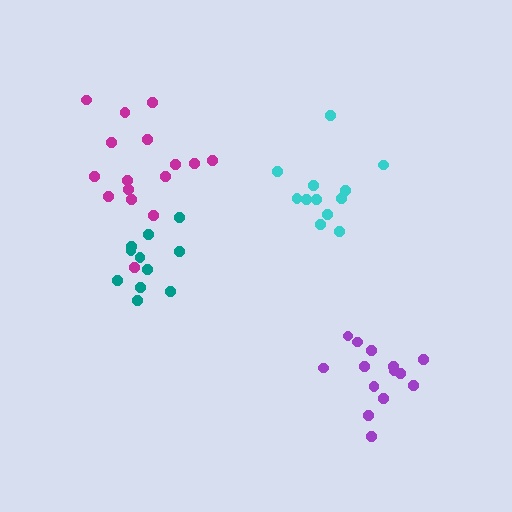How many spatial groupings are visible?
There are 4 spatial groupings.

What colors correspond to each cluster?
The clusters are colored: magenta, purple, cyan, teal.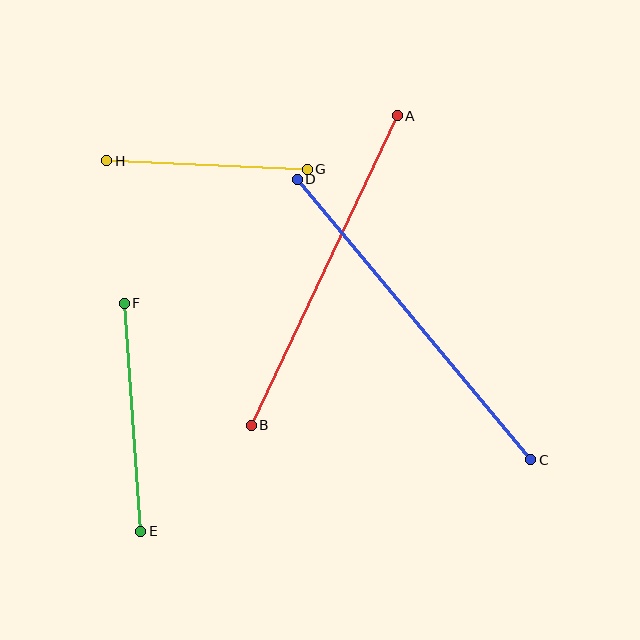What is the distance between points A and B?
The distance is approximately 342 pixels.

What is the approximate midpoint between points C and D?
The midpoint is at approximately (414, 319) pixels.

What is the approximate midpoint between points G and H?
The midpoint is at approximately (207, 165) pixels.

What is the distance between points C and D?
The distance is approximately 365 pixels.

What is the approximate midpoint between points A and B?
The midpoint is at approximately (324, 270) pixels.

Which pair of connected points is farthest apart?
Points C and D are farthest apart.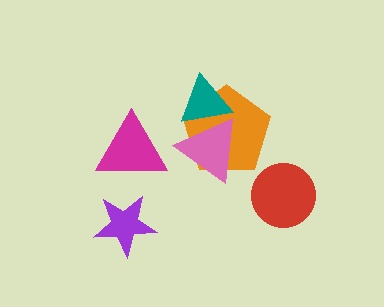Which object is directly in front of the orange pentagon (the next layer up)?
The teal triangle is directly in front of the orange pentagon.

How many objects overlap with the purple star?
0 objects overlap with the purple star.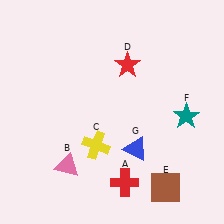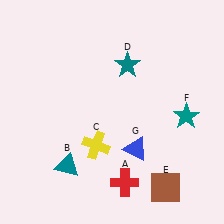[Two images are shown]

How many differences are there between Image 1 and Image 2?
There are 2 differences between the two images.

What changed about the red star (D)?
In Image 1, D is red. In Image 2, it changed to teal.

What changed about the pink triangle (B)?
In Image 1, B is pink. In Image 2, it changed to teal.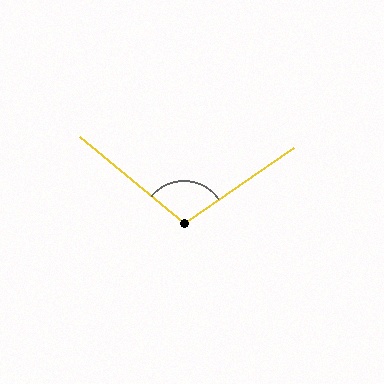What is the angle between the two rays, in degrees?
Approximately 106 degrees.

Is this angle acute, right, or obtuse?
It is obtuse.